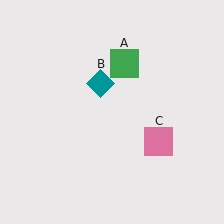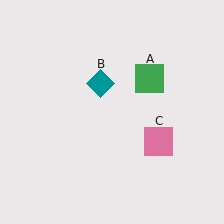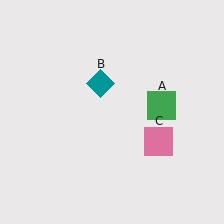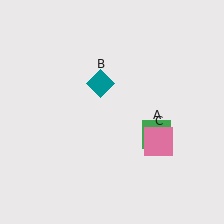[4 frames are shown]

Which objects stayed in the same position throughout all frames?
Teal diamond (object B) and pink square (object C) remained stationary.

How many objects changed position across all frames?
1 object changed position: green square (object A).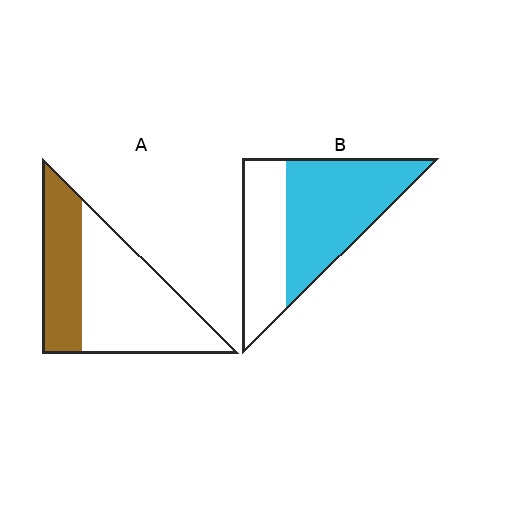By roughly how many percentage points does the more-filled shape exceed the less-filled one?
By roughly 25 percentage points (B over A).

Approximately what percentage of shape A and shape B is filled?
A is approximately 35% and B is approximately 60%.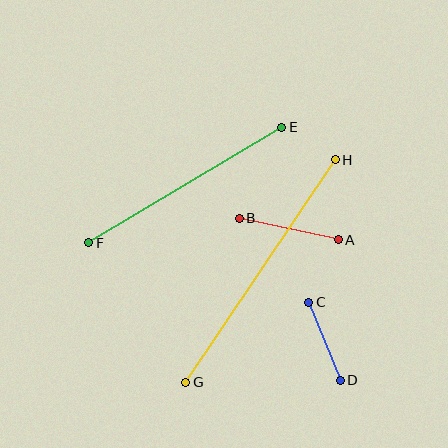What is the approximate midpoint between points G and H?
The midpoint is at approximately (261, 271) pixels.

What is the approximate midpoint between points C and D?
The midpoint is at approximately (324, 341) pixels.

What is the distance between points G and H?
The distance is approximately 268 pixels.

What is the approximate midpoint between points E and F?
The midpoint is at approximately (185, 185) pixels.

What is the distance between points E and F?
The distance is approximately 225 pixels.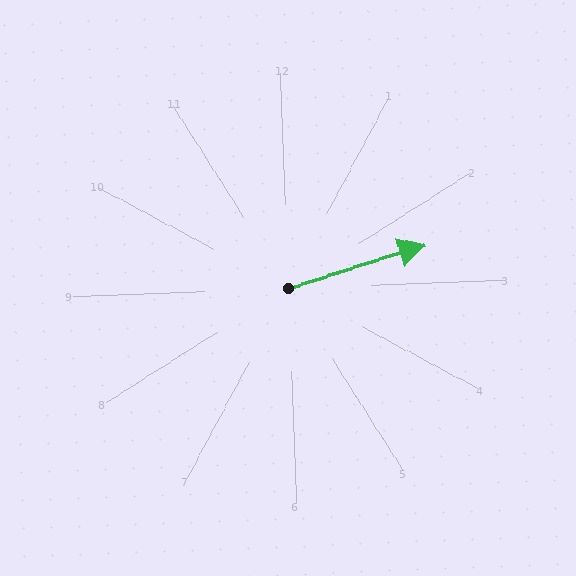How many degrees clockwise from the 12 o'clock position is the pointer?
Approximately 74 degrees.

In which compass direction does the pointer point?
East.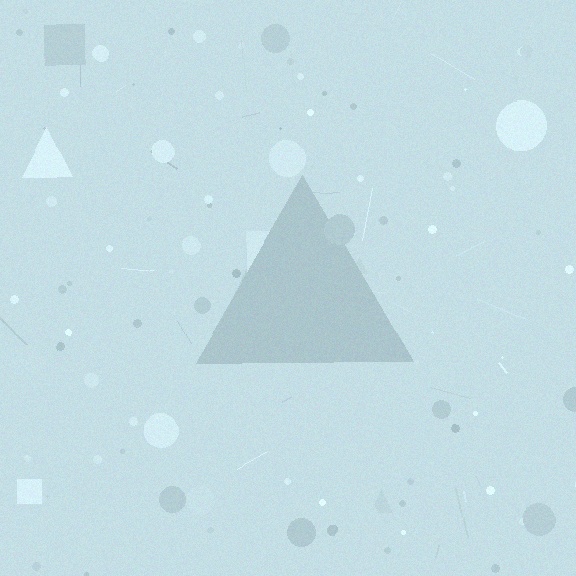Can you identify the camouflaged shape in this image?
The camouflaged shape is a triangle.